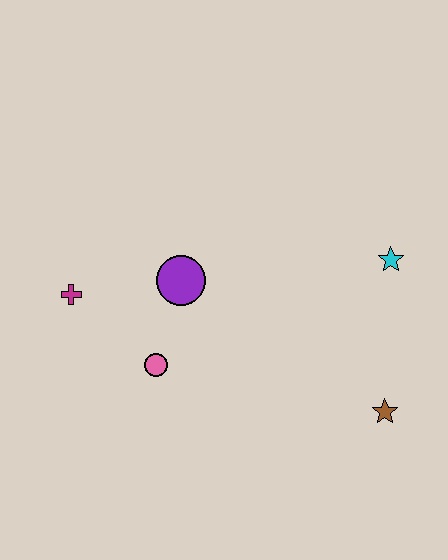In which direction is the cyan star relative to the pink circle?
The cyan star is to the right of the pink circle.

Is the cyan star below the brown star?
No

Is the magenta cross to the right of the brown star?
No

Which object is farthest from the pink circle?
The cyan star is farthest from the pink circle.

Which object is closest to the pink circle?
The purple circle is closest to the pink circle.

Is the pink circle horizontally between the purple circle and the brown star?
No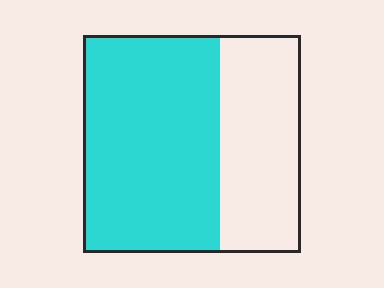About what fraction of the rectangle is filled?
About five eighths (5/8).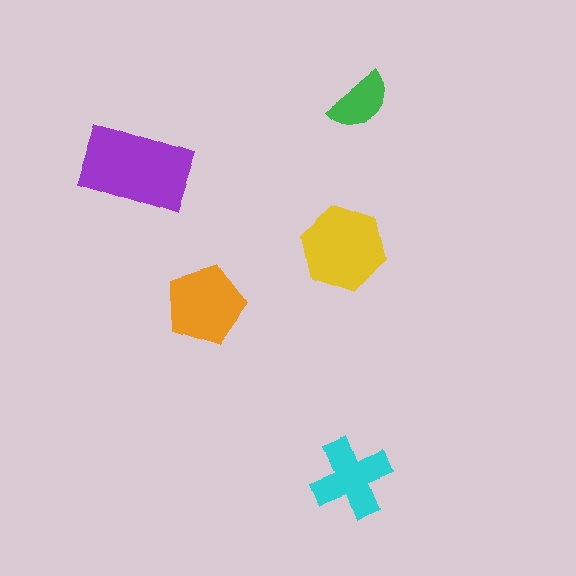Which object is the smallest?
The green semicircle.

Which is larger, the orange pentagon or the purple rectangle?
The purple rectangle.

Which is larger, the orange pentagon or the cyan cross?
The orange pentagon.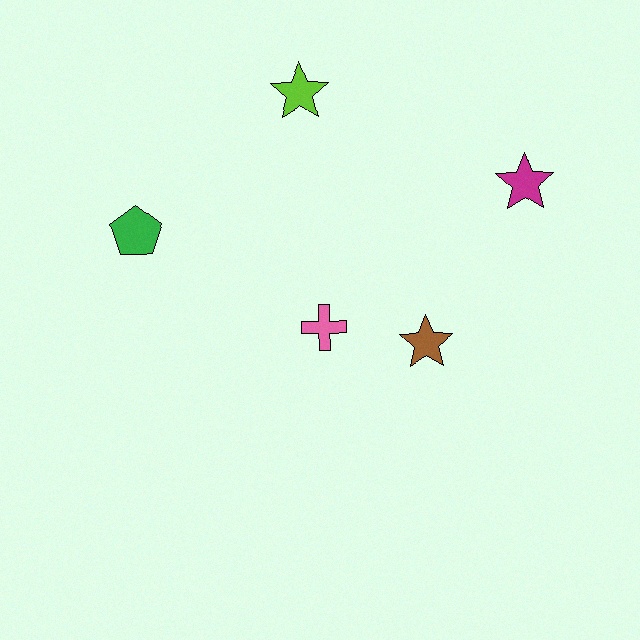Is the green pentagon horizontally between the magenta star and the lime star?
No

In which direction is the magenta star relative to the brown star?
The magenta star is above the brown star.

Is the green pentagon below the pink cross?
No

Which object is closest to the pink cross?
The brown star is closest to the pink cross.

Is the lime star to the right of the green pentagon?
Yes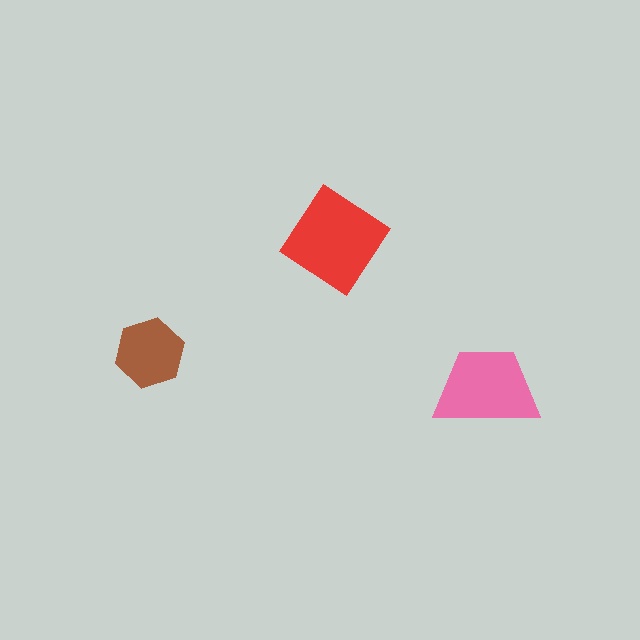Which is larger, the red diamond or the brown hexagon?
The red diamond.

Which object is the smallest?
The brown hexagon.